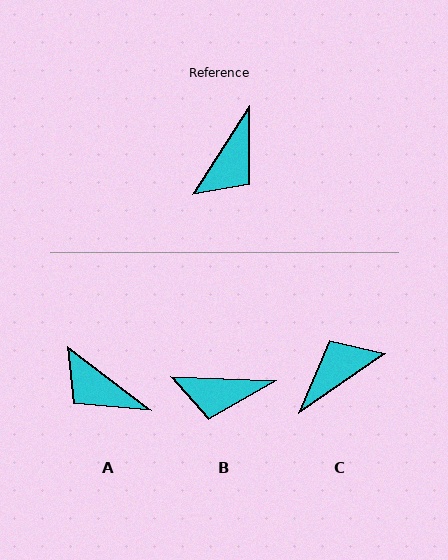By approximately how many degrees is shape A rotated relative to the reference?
Approximately 95 degrees clockwise.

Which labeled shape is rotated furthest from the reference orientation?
C, about 157 degrees away.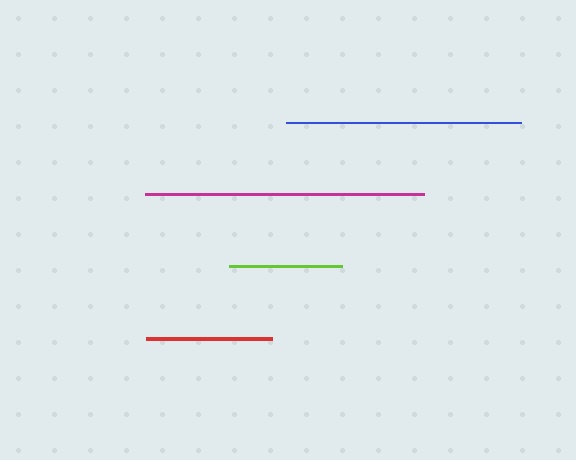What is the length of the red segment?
The red segment is approximately 127 pixels long.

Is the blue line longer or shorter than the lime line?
The blue line is longer than the lime line.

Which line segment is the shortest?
The lime line is the shortest at approximately 113 pixels.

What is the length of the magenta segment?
The magenta segment is approximately 279 pixels long.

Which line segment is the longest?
The magenta line is the longest at approximately 279 pixels.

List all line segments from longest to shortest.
From longest to shortest: magenta, blue, red, lime.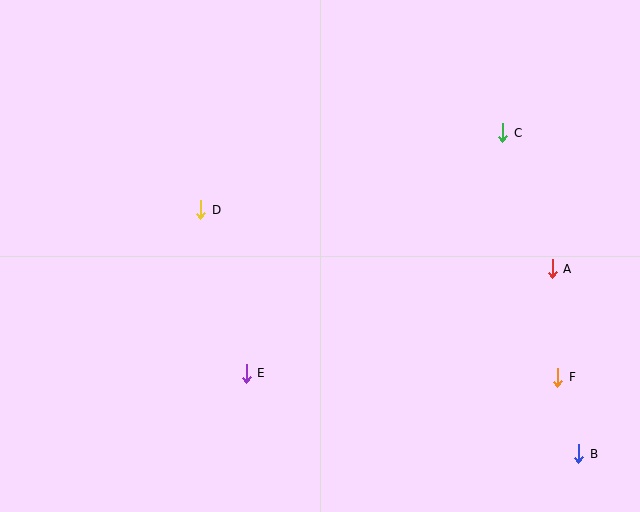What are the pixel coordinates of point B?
Point B is at (579, 454).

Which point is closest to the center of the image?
Point D at (201, 210) is closest to the center.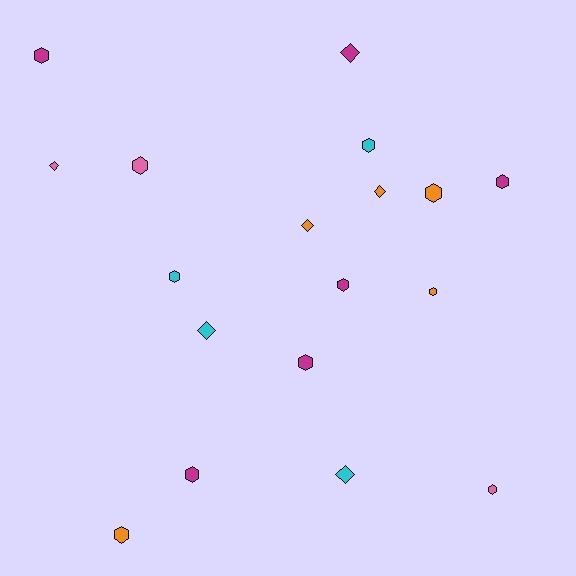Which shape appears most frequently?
Hexagon, with 12 objects.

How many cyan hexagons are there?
There are 2 cyan hexagons.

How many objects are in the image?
There are 18 objects.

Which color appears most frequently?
Magenta, with 6 objects.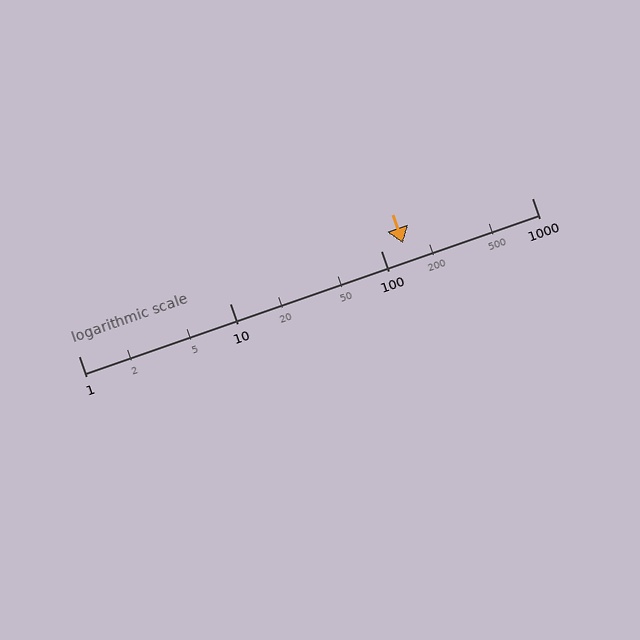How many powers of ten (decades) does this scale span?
The scale spans 3 decades, from 1 to 1000.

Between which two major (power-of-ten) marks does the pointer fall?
The pointer is between 100 and 1000.